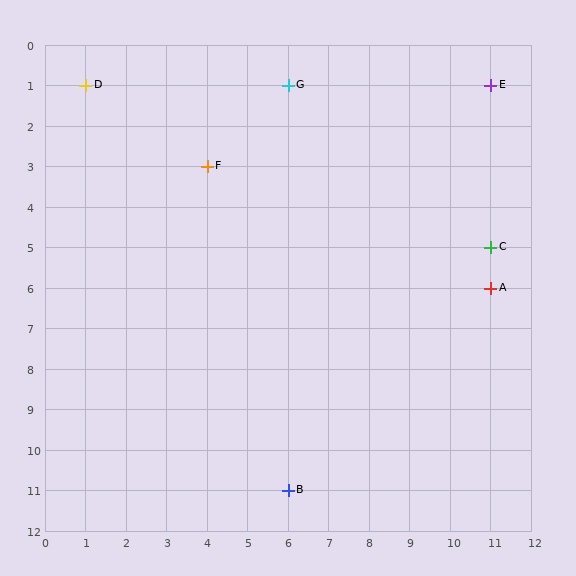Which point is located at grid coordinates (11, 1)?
Point E is at (11, 1).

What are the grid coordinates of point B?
Point B is at grid coordinates (6, 11).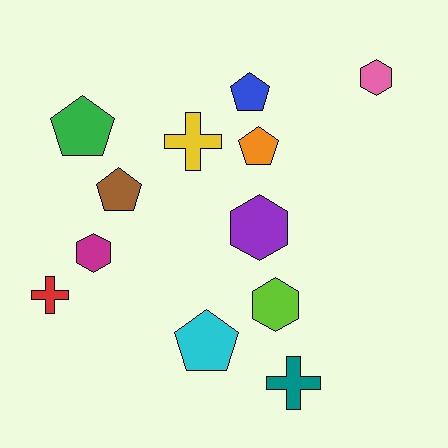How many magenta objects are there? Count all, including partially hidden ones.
There is 1 magenta object.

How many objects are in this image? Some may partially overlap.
There are 12 objects.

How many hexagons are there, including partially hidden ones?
There are 4 hexagons.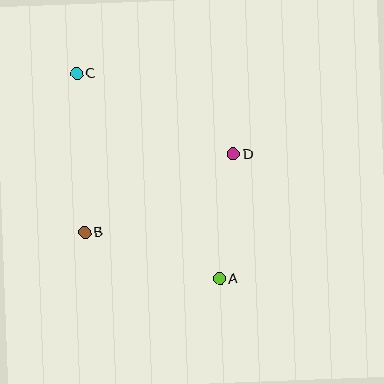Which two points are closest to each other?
Points A and D are closest to each other.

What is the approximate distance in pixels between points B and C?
The distance between B and C is approximately 159 pixels.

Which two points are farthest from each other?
Points A and C are farthest from each other.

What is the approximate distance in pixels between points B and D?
The distance between B and D is approximately 168 pixels.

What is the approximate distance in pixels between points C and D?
The distance between C and D is approximately 176 pixels.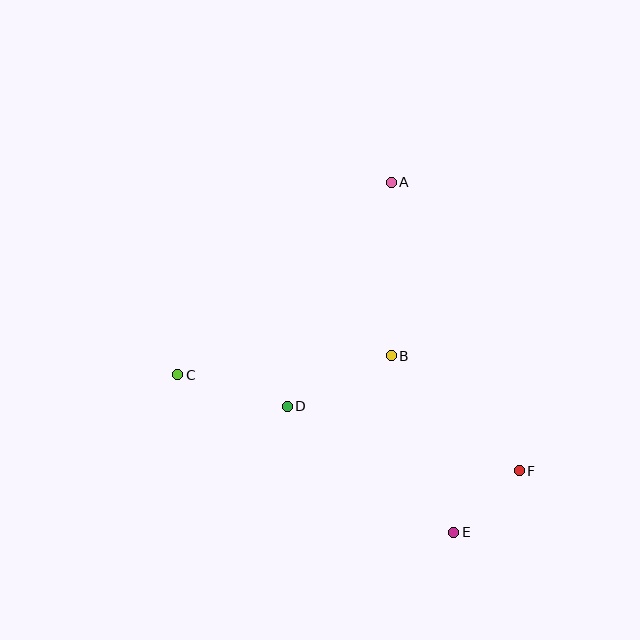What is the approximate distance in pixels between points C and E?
The distance between C and E is approximately 318 pixels.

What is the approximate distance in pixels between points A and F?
The distance between A and F is approximately 315 pixels.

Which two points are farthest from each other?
Points A and E are farthest from each other.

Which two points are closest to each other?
Points E and F are closest to each other.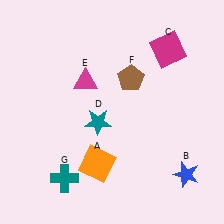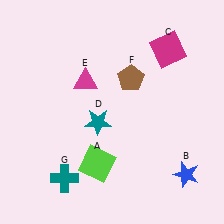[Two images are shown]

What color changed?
The square (A) changed from orange in Image 1 to lime in Image 2.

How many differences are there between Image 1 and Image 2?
There is 1 difference between the two images.